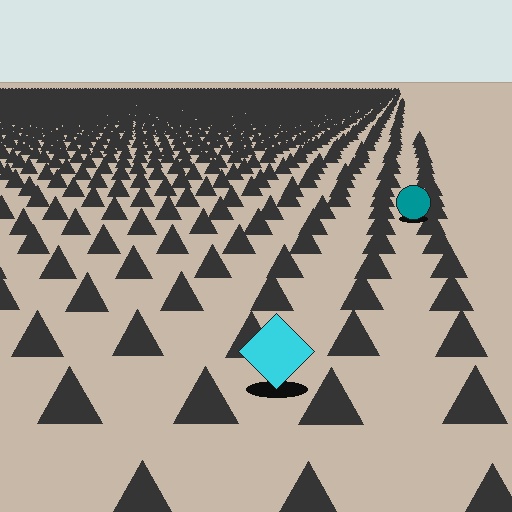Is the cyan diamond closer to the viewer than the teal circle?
Yes. The cyan diamond is closer — you can tell from the texture gradient: the ground texture is coarser near it.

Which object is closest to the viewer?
The cyan diamond is closest. The texture marks near it are larger and more spread out.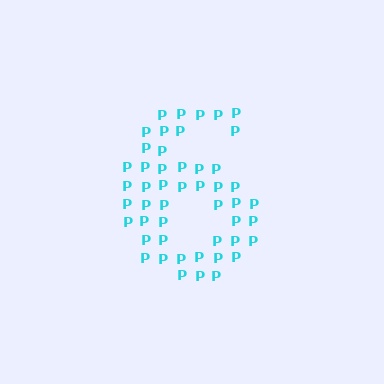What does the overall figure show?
The overall figure shows the digit 6.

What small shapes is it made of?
It is made of small letter P's.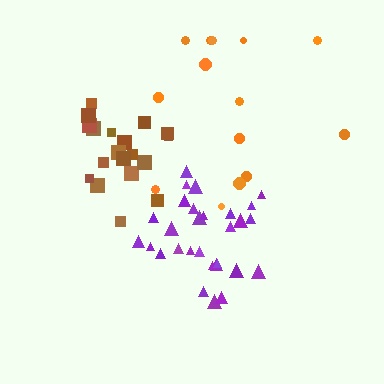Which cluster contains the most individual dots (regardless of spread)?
Purple (29).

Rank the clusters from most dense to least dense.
purple, brown, orange.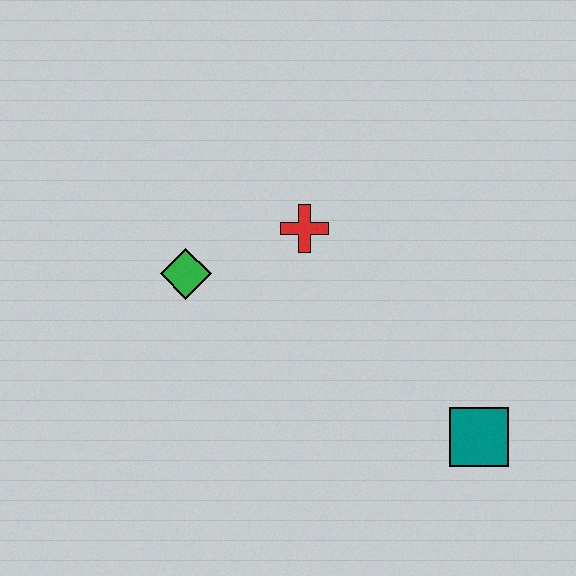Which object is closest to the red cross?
The green diamond is closest to the red cross.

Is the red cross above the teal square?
Yes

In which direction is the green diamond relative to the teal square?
The green diamond is to the left of the teal square.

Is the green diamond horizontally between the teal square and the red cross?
No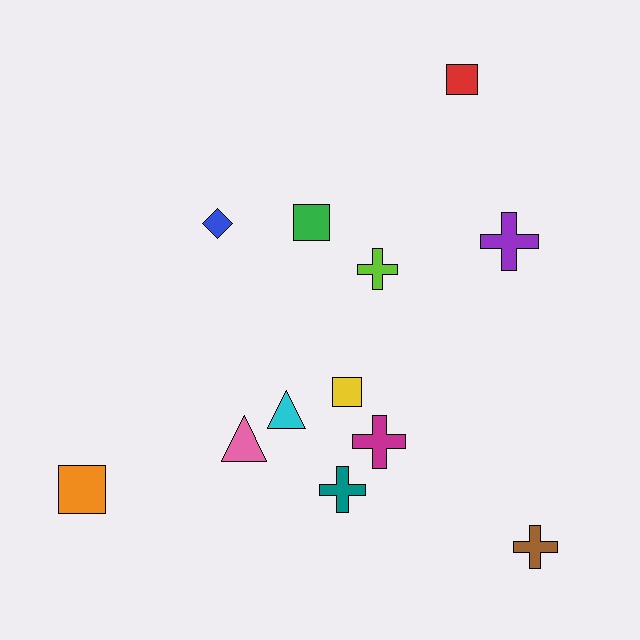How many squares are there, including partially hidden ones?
There are 4 squares.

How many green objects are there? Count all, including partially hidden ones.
There is 1 green object.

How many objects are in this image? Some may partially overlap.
There are 12 objects.